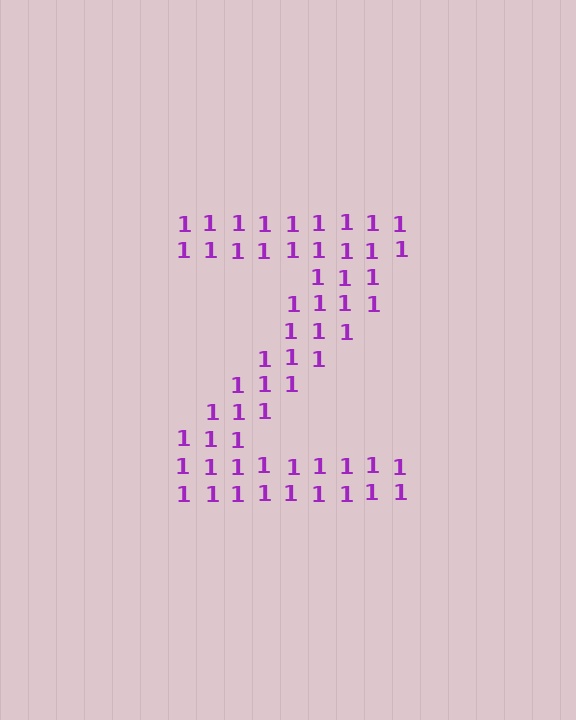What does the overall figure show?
The overall figure shows the letter Z.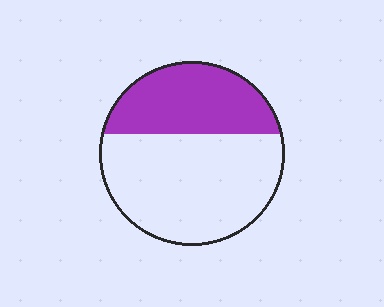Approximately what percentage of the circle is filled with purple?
Approximately 35%.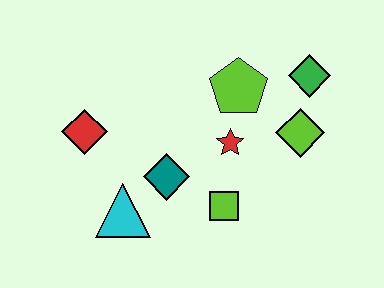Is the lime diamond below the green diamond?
Yes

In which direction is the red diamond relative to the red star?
The red diamond is to the left of the red star.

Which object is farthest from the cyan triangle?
The green diamond is farthest from the cyan triangle.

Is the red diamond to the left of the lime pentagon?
Yes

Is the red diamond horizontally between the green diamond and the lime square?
No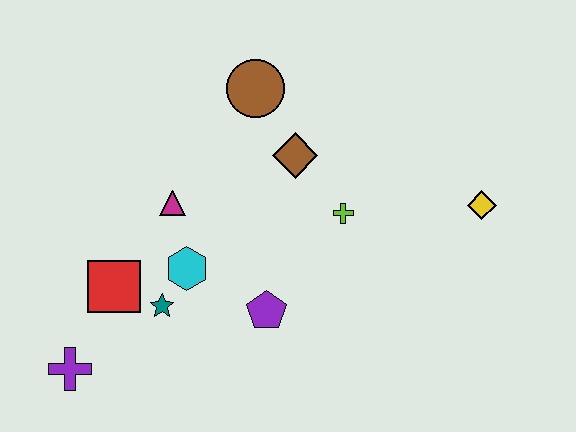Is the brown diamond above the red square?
Yes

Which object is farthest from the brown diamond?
The purple cross is farthest from the brown diamond.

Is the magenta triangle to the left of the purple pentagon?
Yes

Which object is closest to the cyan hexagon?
The teal star is closest to the cyan hexagon.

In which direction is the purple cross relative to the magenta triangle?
The purple cross is below the magenta triangle.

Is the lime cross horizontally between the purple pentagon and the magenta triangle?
No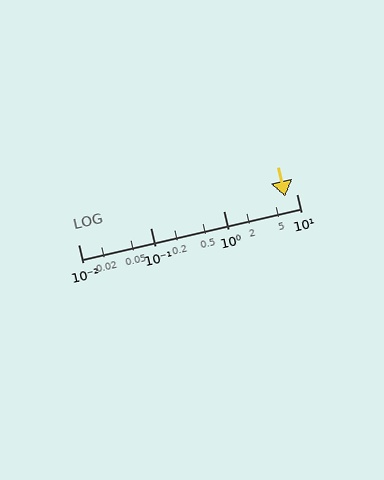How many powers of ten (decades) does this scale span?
The scale spans 3 decades, from 0.01 to 10.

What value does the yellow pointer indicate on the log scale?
The pointer indicates approximately 7.1.